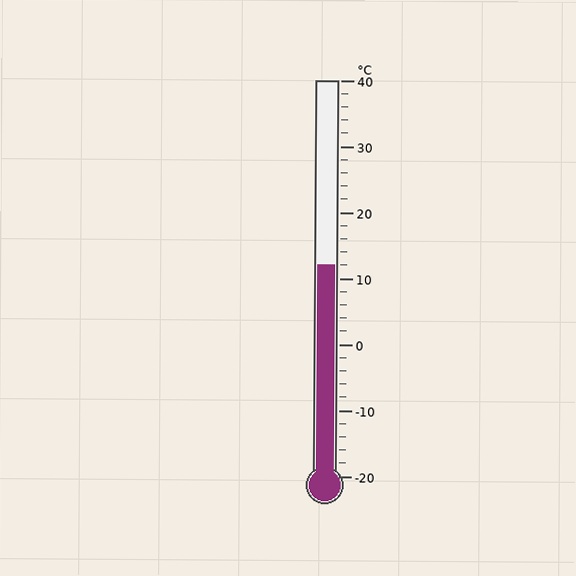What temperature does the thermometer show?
The thermometer shows approximately 12°C.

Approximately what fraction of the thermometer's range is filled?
The thermometer is filled to approximately 55% of its range.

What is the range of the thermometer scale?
The thermometer scale ranges from -20°C to 40°C.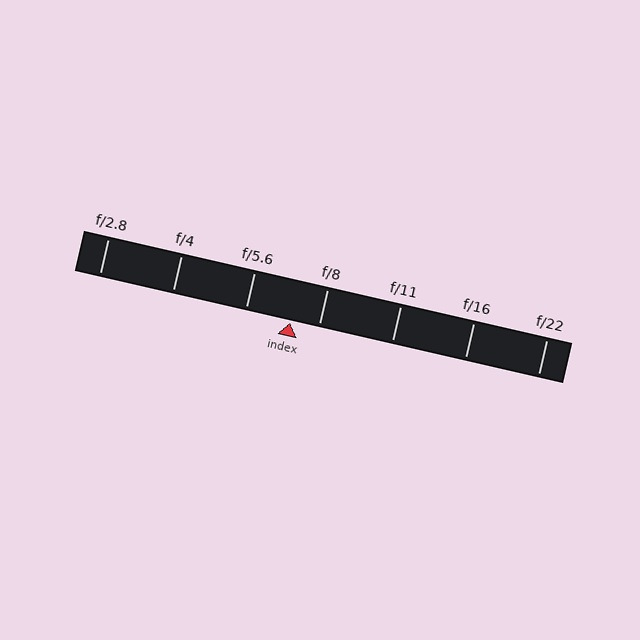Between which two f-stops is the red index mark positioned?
The index mark is between f/5.6 and f/8.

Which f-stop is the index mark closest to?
The index mark is closest to f/8.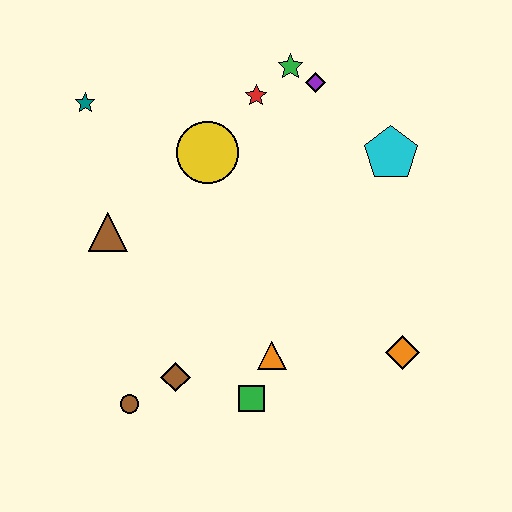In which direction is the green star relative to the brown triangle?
The green star is to the right of the brown triangle.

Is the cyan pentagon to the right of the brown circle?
Yes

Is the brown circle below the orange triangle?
Yes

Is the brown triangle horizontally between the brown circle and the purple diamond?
No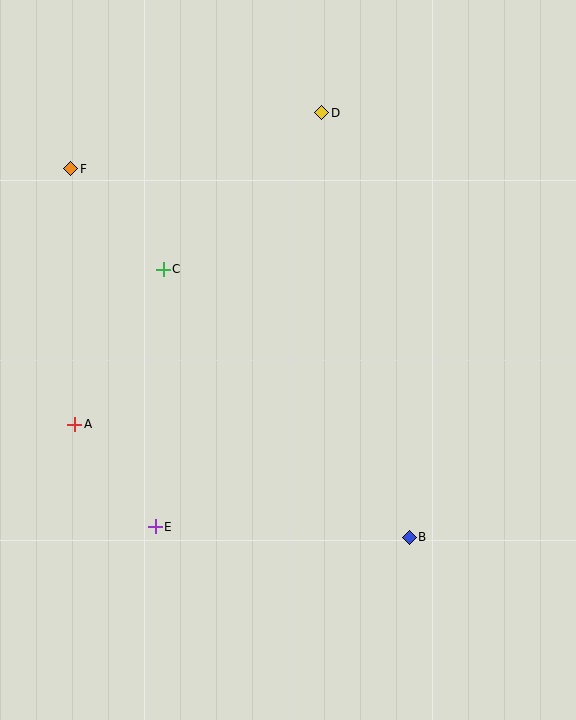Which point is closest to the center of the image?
Point C at (163, 269) is closest to the center.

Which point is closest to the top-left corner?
Point F is closest to the top-left corner.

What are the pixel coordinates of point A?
Point A is at (75, 424).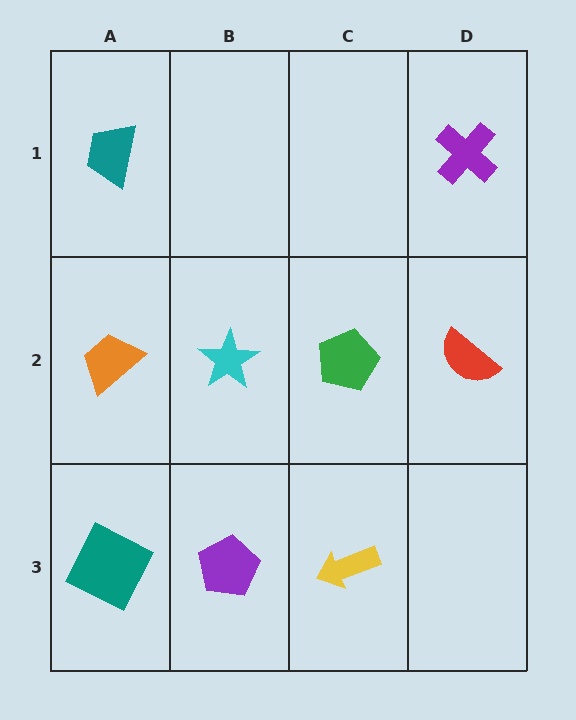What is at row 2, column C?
A green pentagon.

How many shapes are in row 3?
3 shapes.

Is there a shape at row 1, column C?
No, that cell is empty.